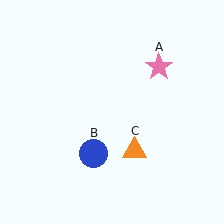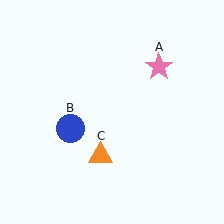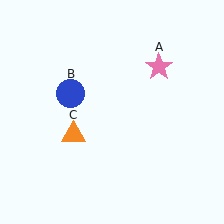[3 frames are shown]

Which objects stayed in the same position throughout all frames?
Pink star (object A) remained stationary.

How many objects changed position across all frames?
2 objects changed position: blue circle (object B), orange triangle (object C).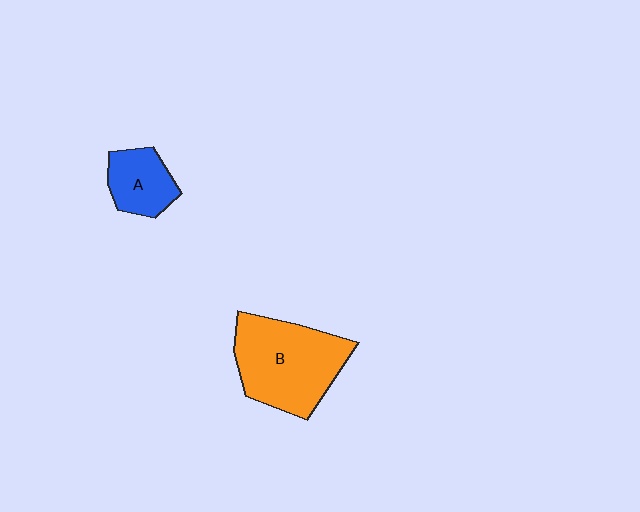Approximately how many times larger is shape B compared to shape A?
Approximately 2.2 times.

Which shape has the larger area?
Shape B (orange).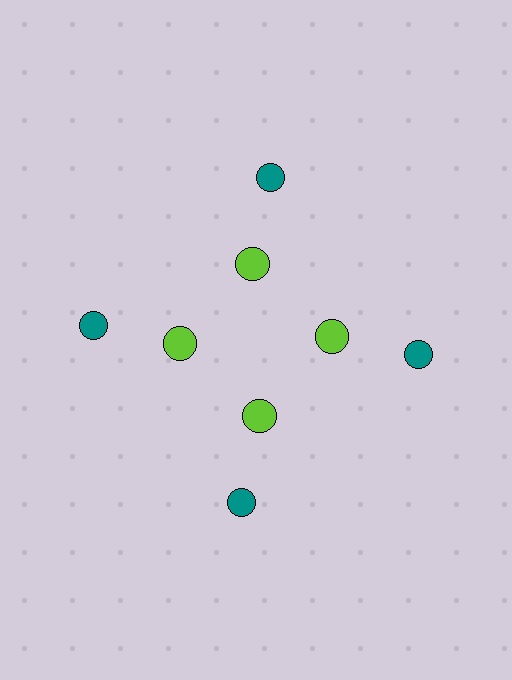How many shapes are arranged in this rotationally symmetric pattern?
There are 8 shapes, arranged in 4 groups of 2.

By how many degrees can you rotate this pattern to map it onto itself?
The pattern maps onto itself every 90 degrees of rotation.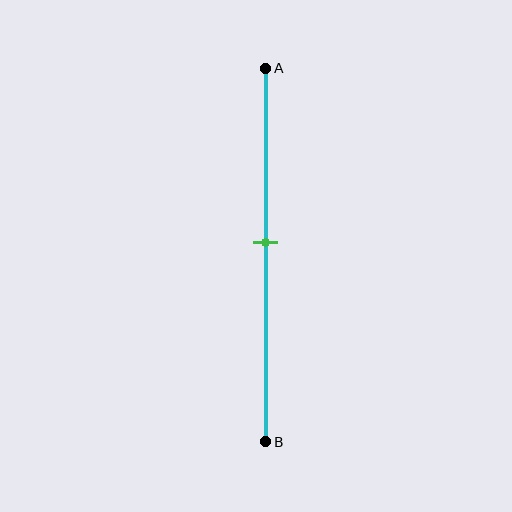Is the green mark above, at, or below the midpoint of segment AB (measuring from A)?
The green mark is above the midpoint of segment AB.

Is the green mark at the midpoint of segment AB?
No, the mark is at about 45% from A, not at the 50% midpoint.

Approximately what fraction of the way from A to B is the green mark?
The green mark is approximately 45% of the way from A to B.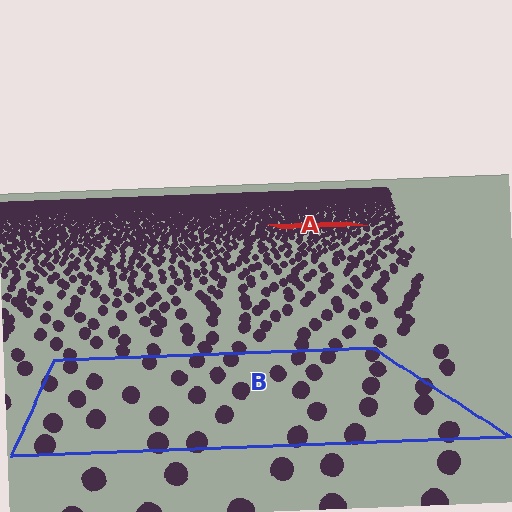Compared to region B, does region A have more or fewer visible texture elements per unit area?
Region A has more texture elements per unit area — they are packed more densely because it is farther away.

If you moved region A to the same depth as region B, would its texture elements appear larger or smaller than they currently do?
They would appear larger. At a closer depth, the same texture elements are projected at a bigger on-screen size.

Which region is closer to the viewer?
Region B is closer. The texture elements there are larger and more spread out.